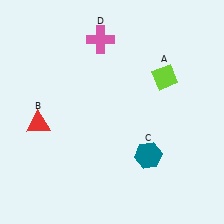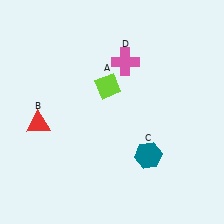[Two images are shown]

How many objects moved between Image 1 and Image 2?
2 objects moved between the two images.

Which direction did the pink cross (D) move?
The pink cross (D) moved right.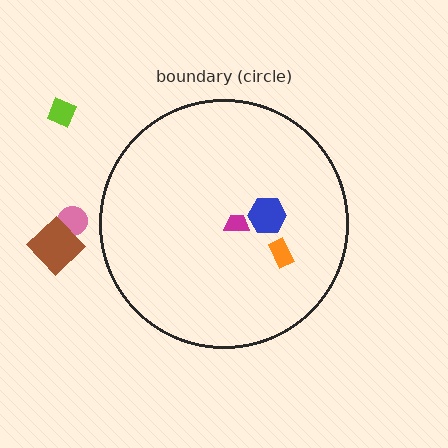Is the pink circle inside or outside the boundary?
Outside.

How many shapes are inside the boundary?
3 inside, 3 outside.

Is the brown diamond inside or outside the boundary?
Outside.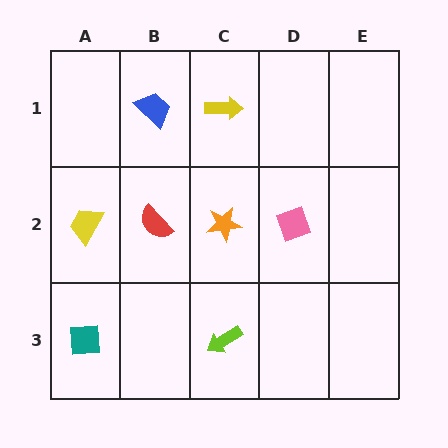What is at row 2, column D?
A pink diamond.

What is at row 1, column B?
A blue trapezoid.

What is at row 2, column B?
A red semicircle.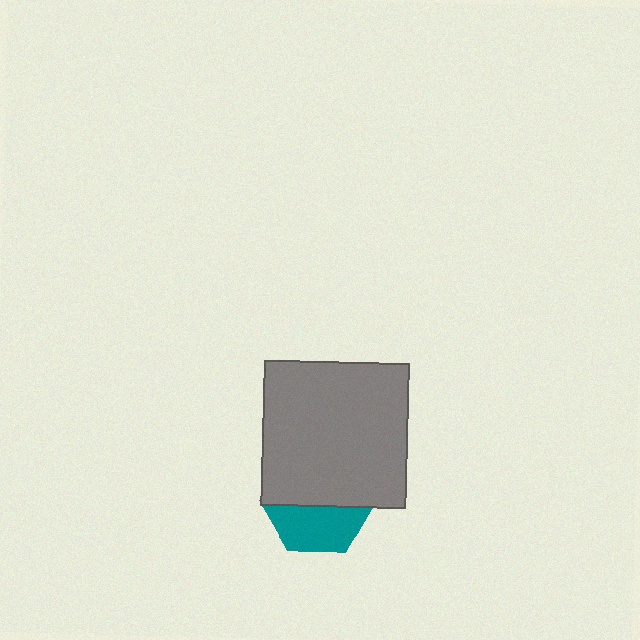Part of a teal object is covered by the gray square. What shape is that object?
It is a hexagon.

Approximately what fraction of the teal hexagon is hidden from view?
Roughly 58% of the teal hexagon is hidden behind the gray square.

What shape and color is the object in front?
The object in front is a gray square.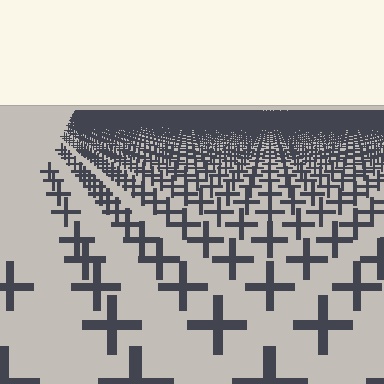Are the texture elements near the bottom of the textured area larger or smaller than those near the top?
Larger. Near the bottom, elements are closer to the viewer and appear at a bigger on-screen size.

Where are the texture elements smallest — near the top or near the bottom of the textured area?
Near the top.